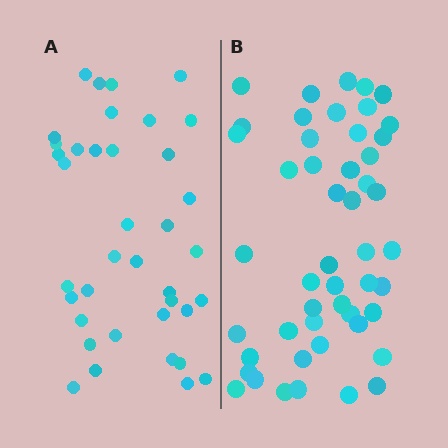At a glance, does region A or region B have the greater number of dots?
Region B (the right region) has more dots.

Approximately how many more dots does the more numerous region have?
Region B has roughly 12 or so more dots than region A.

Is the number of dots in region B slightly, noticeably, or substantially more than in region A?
Region B has noticeably more, but not dramatically so. The ratio is roughly 1.3 to 1.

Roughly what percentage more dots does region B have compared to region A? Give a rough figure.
About 30% more.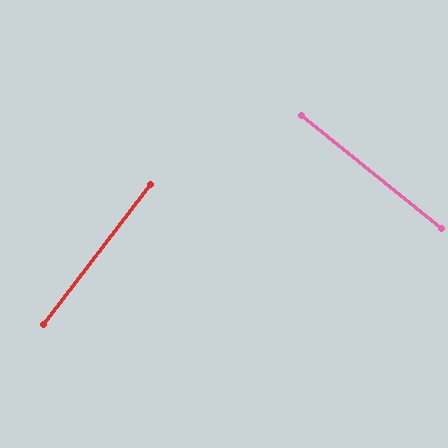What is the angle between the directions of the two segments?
Approximately 89 degrees.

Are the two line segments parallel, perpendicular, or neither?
Perpendicular — they meet at approximately 89°.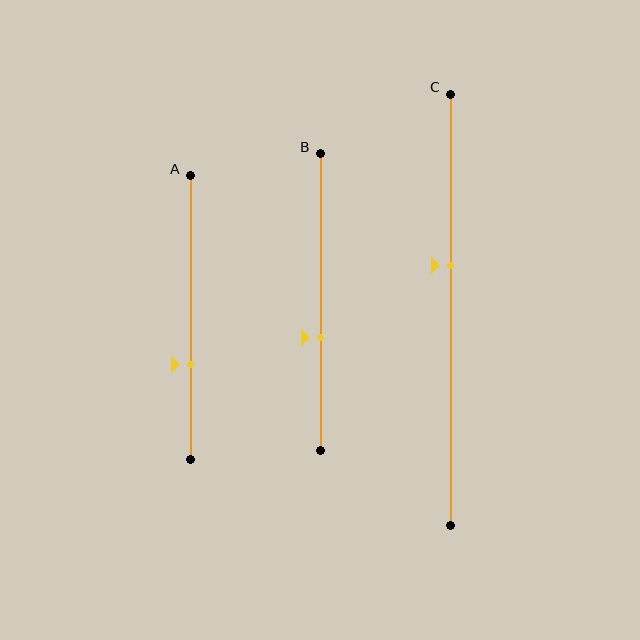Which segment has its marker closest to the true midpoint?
Segment C has its marker closest to the true midpoint.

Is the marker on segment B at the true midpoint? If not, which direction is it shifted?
No, the marker on segment B is shifted downward by about 12% of the segment length.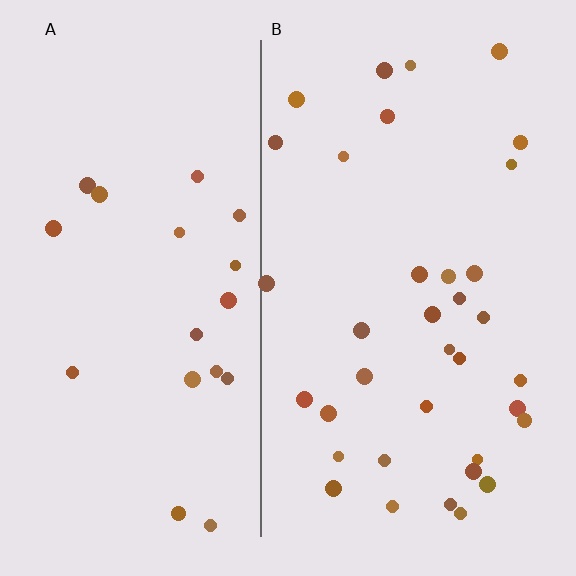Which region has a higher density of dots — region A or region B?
B (the right).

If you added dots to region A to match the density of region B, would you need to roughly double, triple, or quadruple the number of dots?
Approximately double.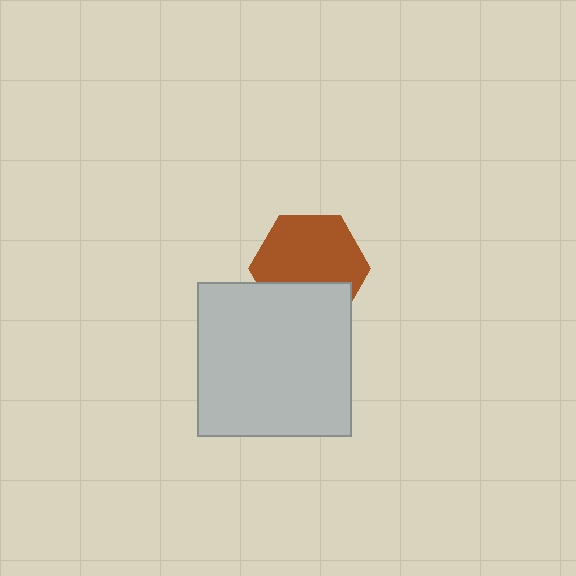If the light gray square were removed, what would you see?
You would see the complete brown hexagon.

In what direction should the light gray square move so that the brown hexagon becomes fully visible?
The light gray square should move down. That is the shortest direction to clear the overlap and leave the brown hexagon fully visible.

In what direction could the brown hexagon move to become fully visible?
The brown hexagon could move up. That would shift it out from behind the light gray square entirely.